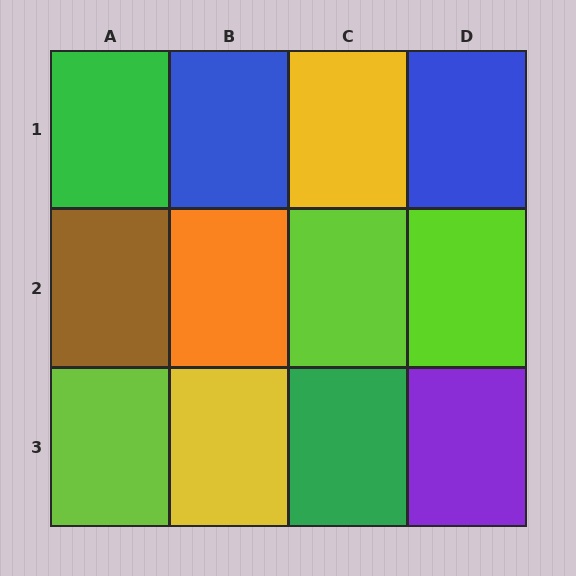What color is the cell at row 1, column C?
Yellow.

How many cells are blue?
2 cells are blue.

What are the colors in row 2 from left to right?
Brown, orange, lime, lime.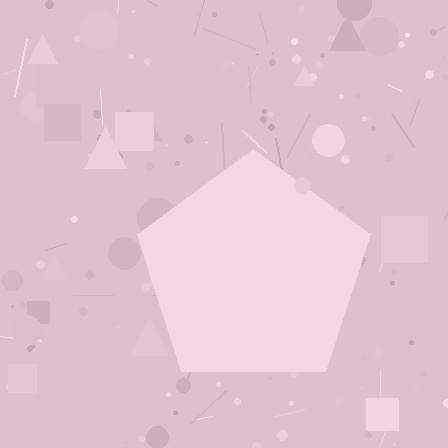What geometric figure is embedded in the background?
A pentagon is embedded in the background.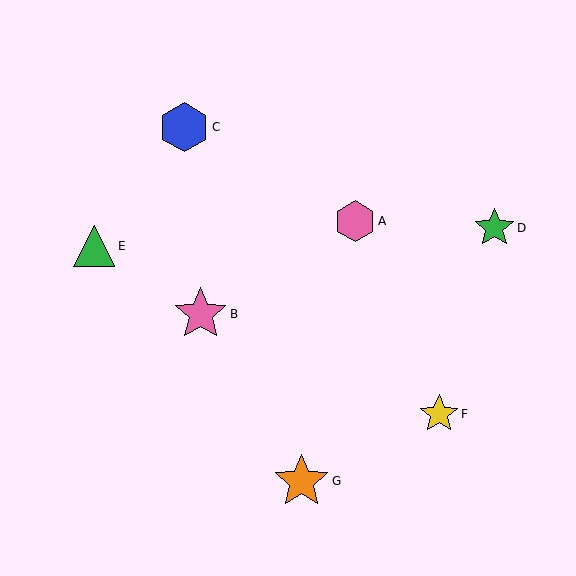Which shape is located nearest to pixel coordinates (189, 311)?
The pink star (labeled B) at (201, 314) is nearest to that location.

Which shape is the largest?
The orange star (labeled G) is the largest.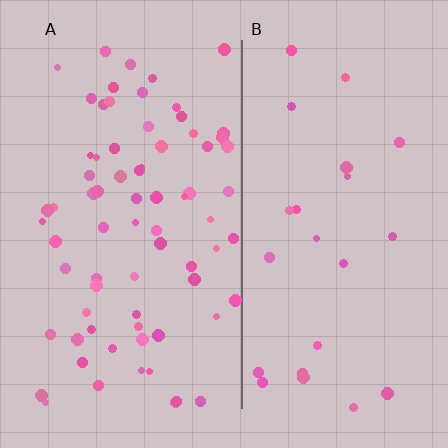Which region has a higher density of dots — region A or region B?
A (the left).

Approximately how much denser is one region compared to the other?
Approximately 3.0× — region A over region B.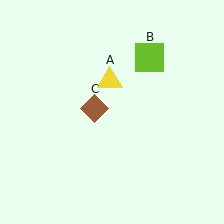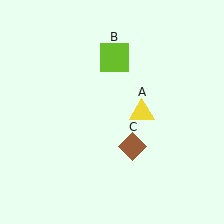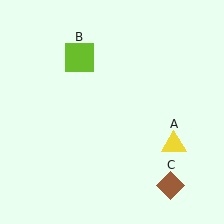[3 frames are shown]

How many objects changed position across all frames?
3 objects changed position: yellow triangle (object A), lime square (object B), brown diamond (object C).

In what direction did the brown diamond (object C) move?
The brown diamond (object C) moved down and to the right.